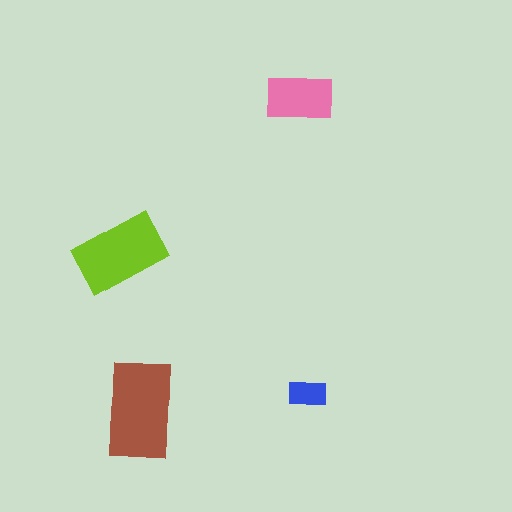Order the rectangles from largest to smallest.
the brown one, the lime one, the pink one, the blue one.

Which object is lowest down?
The brown rectangle is bottommost.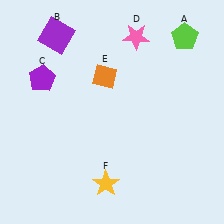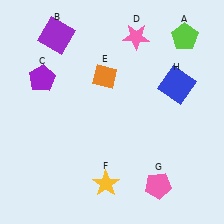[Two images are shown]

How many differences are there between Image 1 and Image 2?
There are 2 differences between the two images.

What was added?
A pink pentagon (G), a blue square (H) were added in Image 2.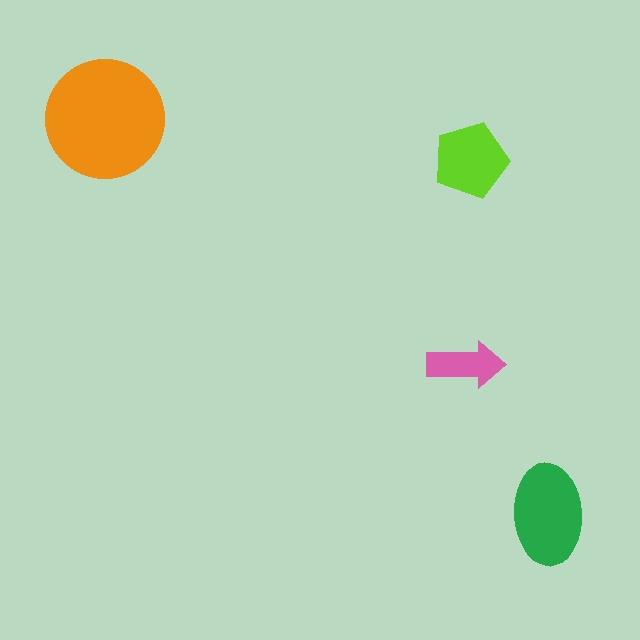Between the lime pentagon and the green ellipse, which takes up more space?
The green ellipse.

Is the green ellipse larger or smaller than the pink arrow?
Larger.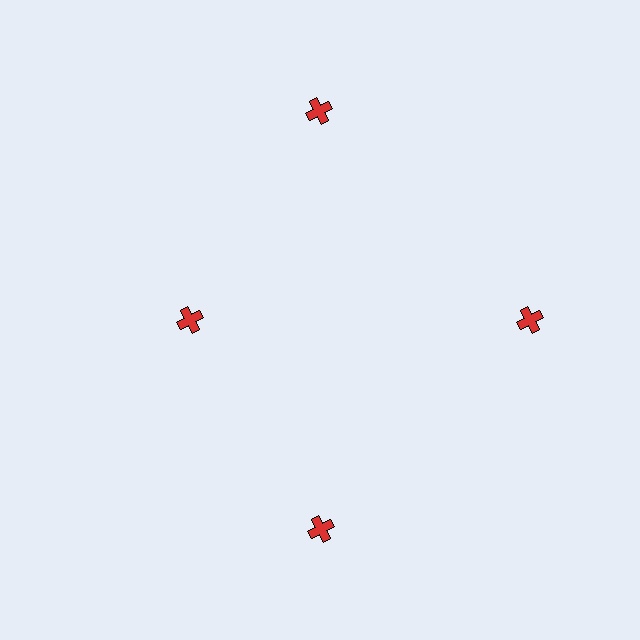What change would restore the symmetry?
The symmetry would be restored by moving it outward, back onto the ring so that all 4 crosses sit at equal angles and equal distance from the center.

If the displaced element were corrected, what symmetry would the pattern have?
It would have 4-fold rotational symmetry — the pattern would map onto itself every 90 degrees.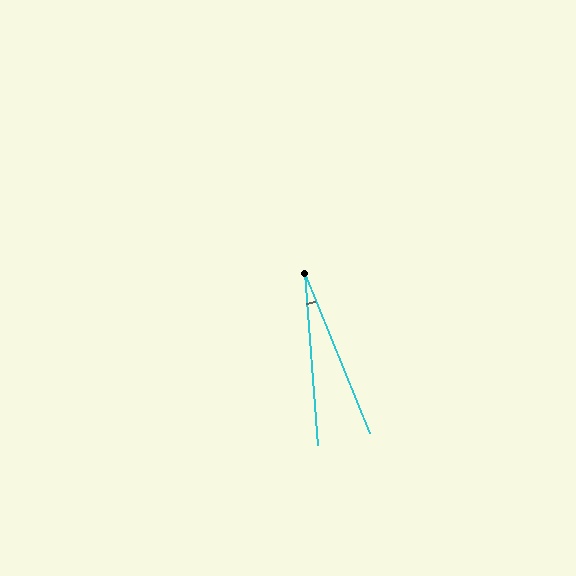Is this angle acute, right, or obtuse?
It is acute.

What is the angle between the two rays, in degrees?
Approximately 18 degrees.